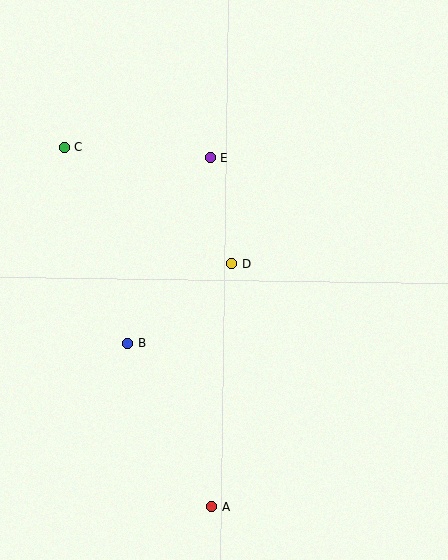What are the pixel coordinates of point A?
Point A is at (212, 507).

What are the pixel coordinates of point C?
Point C is at (64, 147).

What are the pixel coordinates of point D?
Point D is at (232, 264).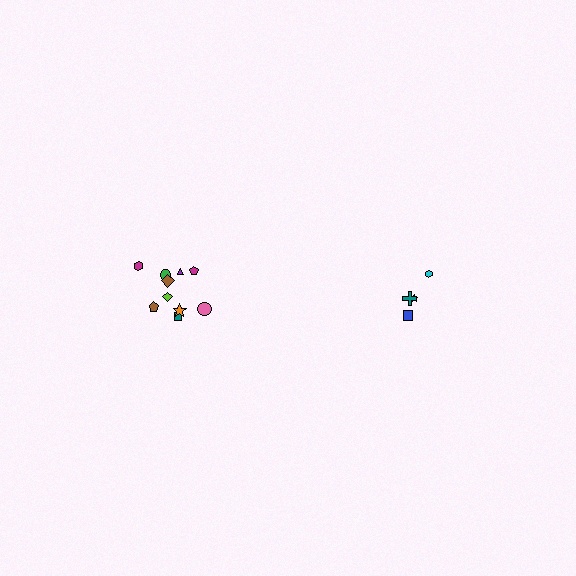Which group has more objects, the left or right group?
The left group.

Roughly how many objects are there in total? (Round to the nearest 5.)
Roughly 15 objects in total.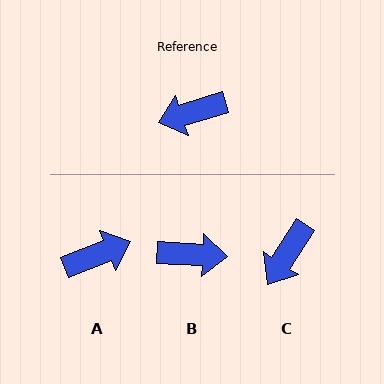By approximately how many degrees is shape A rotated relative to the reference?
Approximately 175 degrees clockwise.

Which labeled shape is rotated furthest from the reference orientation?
A, about 175 degrees away.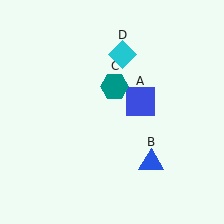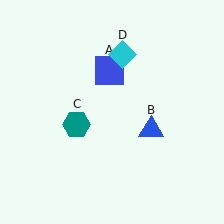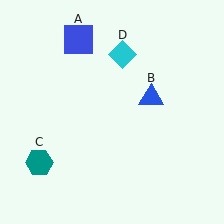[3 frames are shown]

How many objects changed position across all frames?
3 objects changed position: blue square (object A), blue triangle (object B), teal hexagon (object C).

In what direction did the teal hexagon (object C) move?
The teal hexagon (object C) moved down and to the left.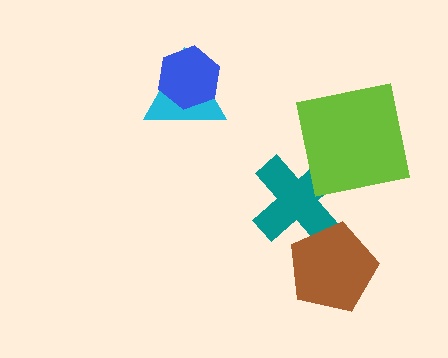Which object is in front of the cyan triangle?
The blue hexagon is in front of the cyan triangle.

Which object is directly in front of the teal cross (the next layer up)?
The brown pentagon is directly in front of the teal cross.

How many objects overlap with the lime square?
1 object overlaps with the lime square.